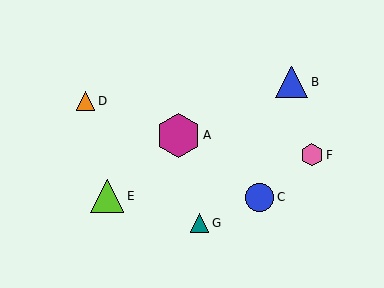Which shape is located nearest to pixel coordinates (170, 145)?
The magenta hexagon (labeled A) at (178, 135) is nearest to that location.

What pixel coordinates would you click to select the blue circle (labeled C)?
Click at (260, 197) to select the blue circle C.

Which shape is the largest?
The magenta hexagon (labeled A) is the largest.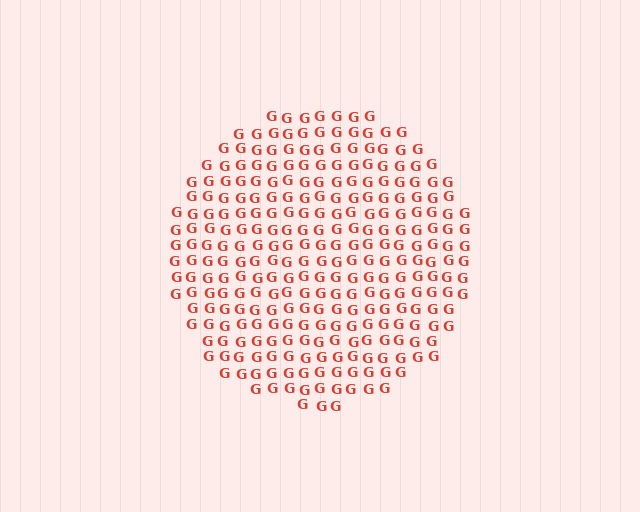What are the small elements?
The small elements are letter G's.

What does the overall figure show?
The overall figure shows a circle.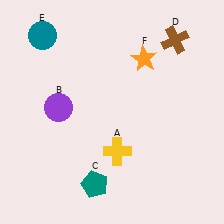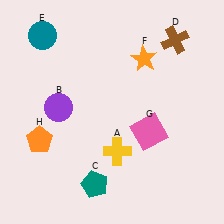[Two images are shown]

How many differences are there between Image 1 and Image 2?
There are 2 differences between the two images.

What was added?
A pink square (G), an orange pentagon (H) were added in Image 2.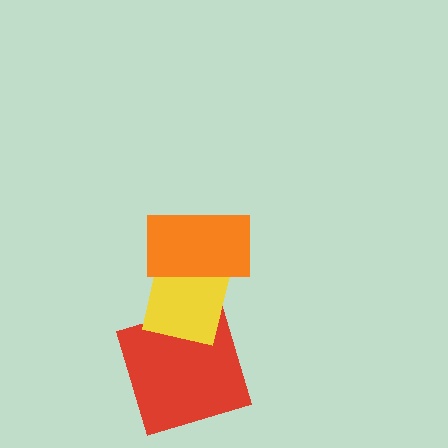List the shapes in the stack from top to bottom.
From top to bottom: the orange rectangle, the yellow square, the red square.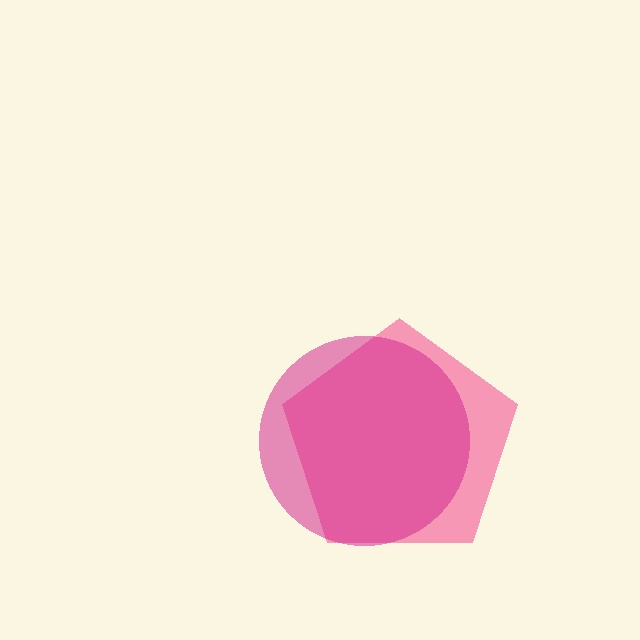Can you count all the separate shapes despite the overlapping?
Yes, there are 2 separate shapes.